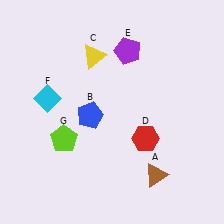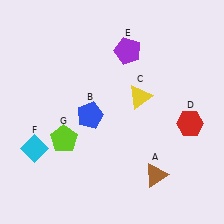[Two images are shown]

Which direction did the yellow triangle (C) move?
The yellow triangle (C) moved right.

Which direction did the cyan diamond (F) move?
The cyan diamond (F) moved down.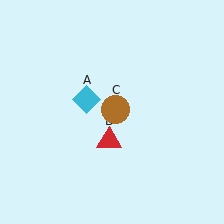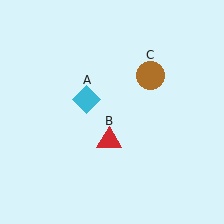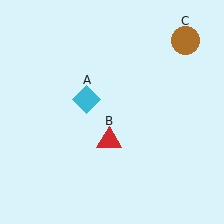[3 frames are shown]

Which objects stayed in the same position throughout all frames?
Cyan diamond (object A) and red triangle (object B) remained stationary.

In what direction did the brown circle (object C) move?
The brown circle (object C) moved up and to the right.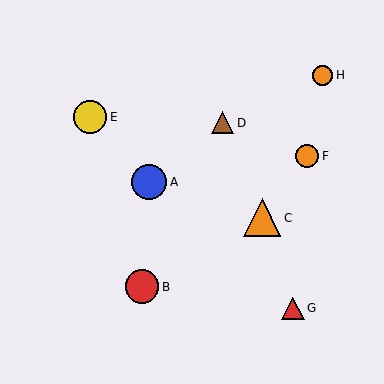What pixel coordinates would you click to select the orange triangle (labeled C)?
Click at (262, 218) to select the orange triangle C.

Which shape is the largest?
The orange triangle (labeled C) is the largest.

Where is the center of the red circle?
The center of the red circle is at (142, 287).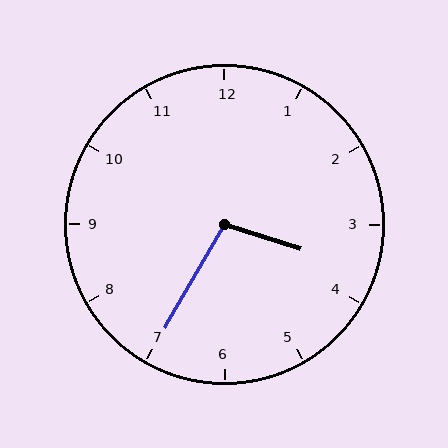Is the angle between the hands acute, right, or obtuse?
It is obtuse.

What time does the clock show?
3:35.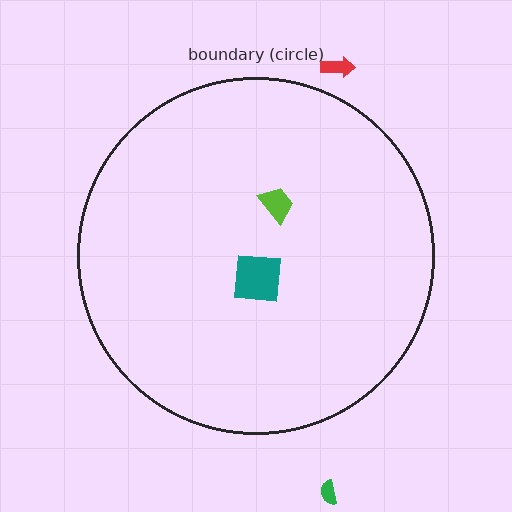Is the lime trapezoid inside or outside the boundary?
Inside.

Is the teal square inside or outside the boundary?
Inside.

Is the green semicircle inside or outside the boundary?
Outside.